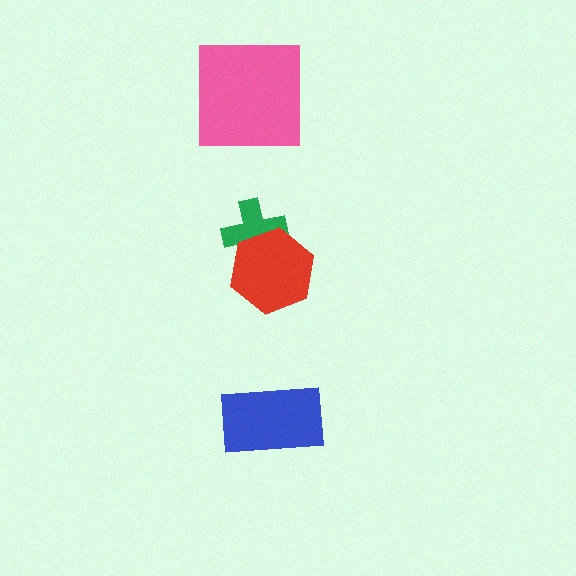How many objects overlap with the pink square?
0 objects overlap with the pink square.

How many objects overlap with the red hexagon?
1 object overlaps with the red hexagon.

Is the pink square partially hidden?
No, no other shape covers it.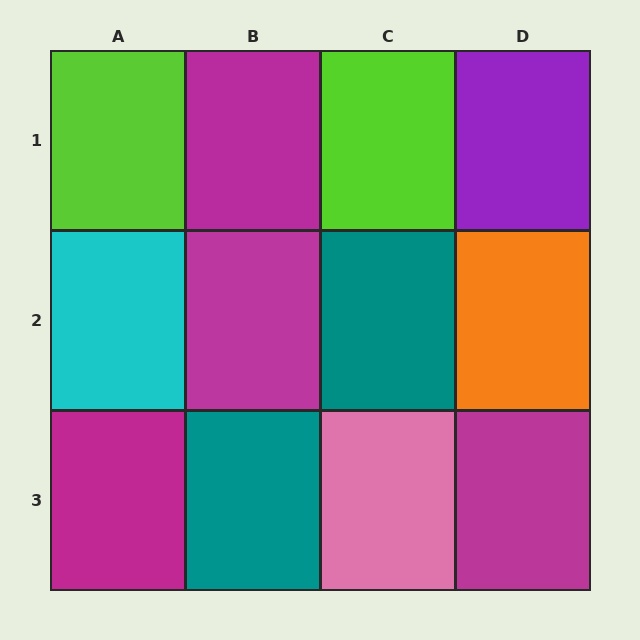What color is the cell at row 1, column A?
Lime.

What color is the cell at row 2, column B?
Magenta.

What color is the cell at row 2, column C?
Teal.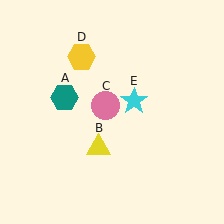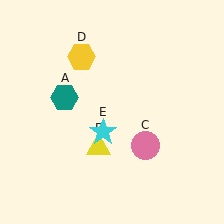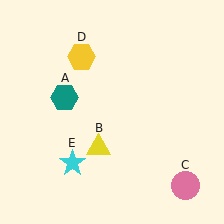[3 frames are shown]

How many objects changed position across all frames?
2 objects changed position: pink circle (object C), cyan star (object E).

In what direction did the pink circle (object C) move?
The pink circle (object C) moved down and to the right.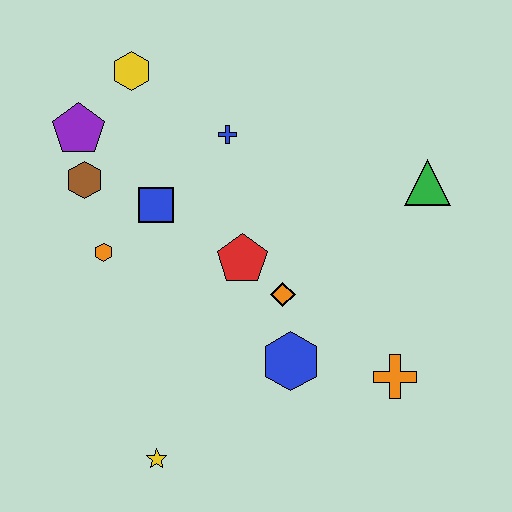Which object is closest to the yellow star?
The blue hexagon is closest to the yellow star.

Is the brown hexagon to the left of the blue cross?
Yes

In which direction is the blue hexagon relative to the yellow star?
The blue hexagon is to the right of the yellow star.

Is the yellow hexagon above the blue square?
Yes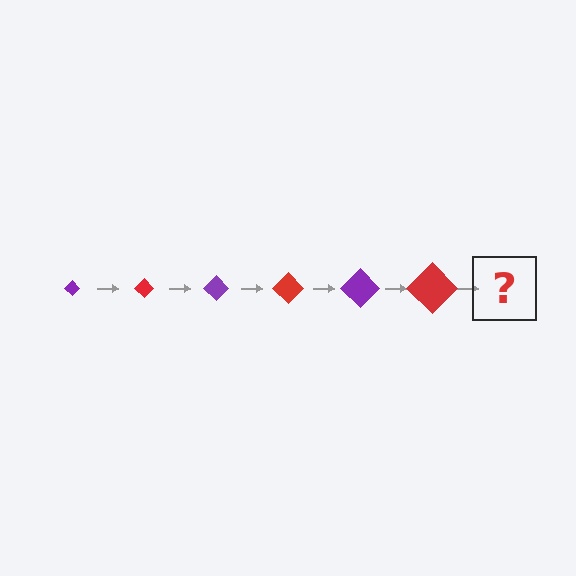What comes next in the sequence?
The next element should be a purple diamond, larger than the previous one.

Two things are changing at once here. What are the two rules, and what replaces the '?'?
The two rules are that the diamond grows larger each step and the color cycles through purple and red. The '?' should be a purple diamond, larger than the previous one.